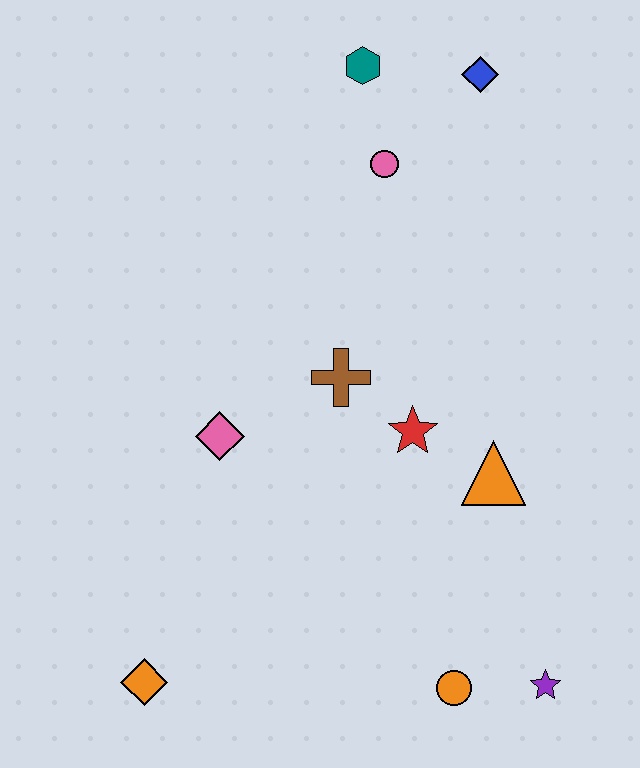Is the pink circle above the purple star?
Yes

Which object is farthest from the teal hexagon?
The orange diamond is farthest from the teal hexagon.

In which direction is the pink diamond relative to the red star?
The pink diamond is to the left of the red star.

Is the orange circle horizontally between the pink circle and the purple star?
Yes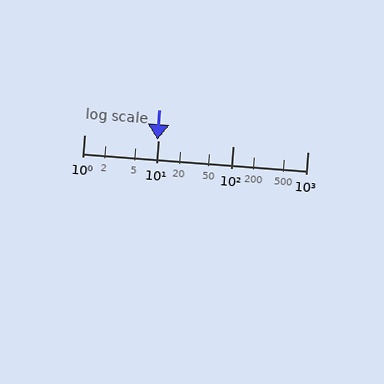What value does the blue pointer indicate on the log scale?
The pointer indicates approximately 9.7.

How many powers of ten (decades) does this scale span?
The scale spans 3 decades, from 1 to 1000.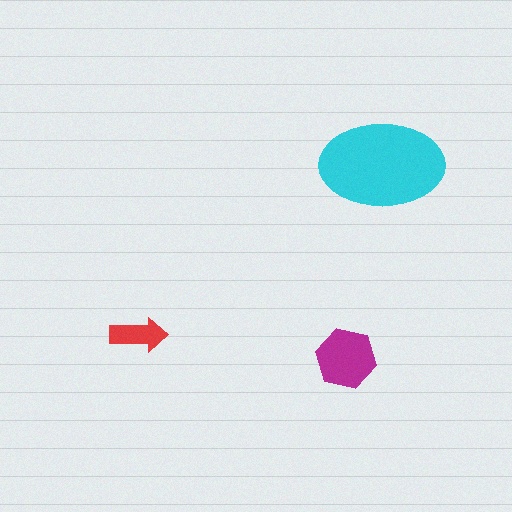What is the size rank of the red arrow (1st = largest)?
3rd.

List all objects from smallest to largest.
The red arrow, the magenta hexagon, the cyan ellipse.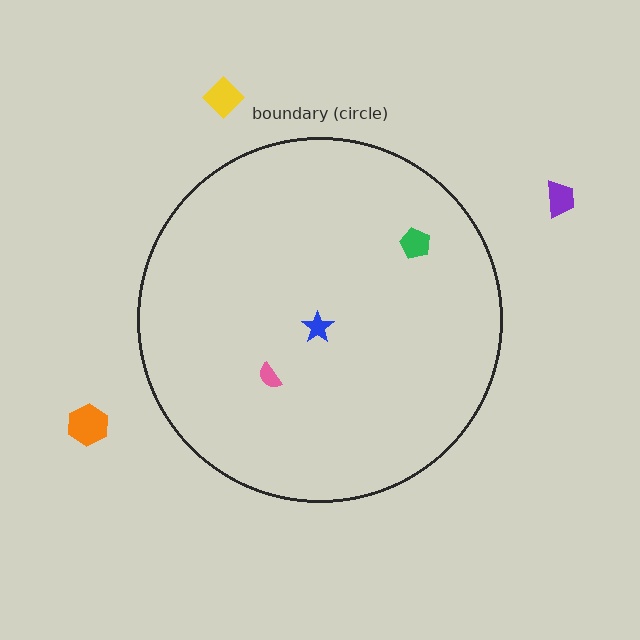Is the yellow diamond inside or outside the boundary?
Outside.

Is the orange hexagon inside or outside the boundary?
Outside.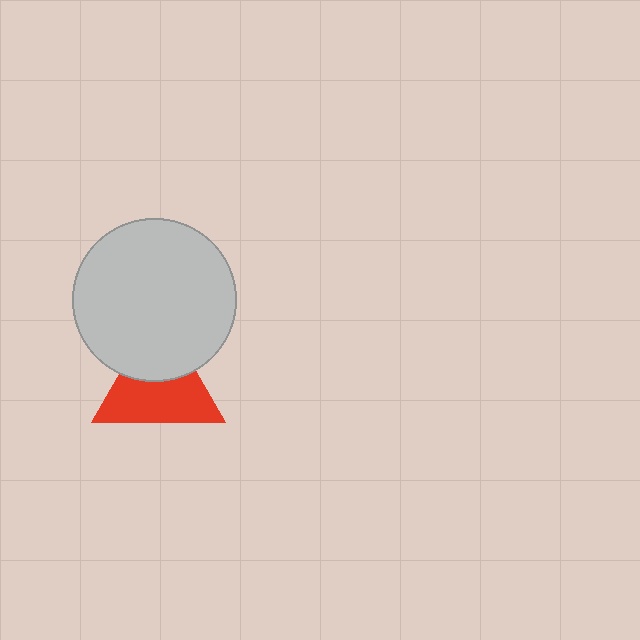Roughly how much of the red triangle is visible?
About half of it is visible (roughly 62%).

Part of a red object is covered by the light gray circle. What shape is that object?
It is a triangle.